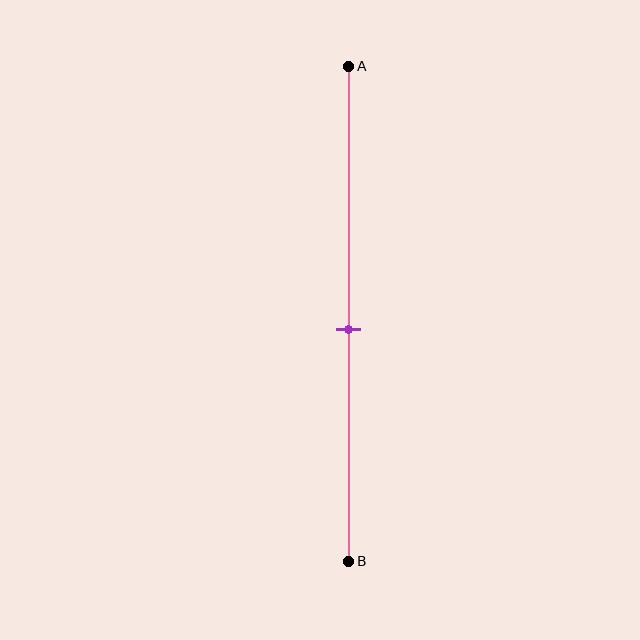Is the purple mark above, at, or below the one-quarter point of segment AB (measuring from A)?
The purple mark is below the one-quarter point of segment AB.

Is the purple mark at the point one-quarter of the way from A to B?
No, the mark is at about 55% from A, not at the 25% one-quarter point.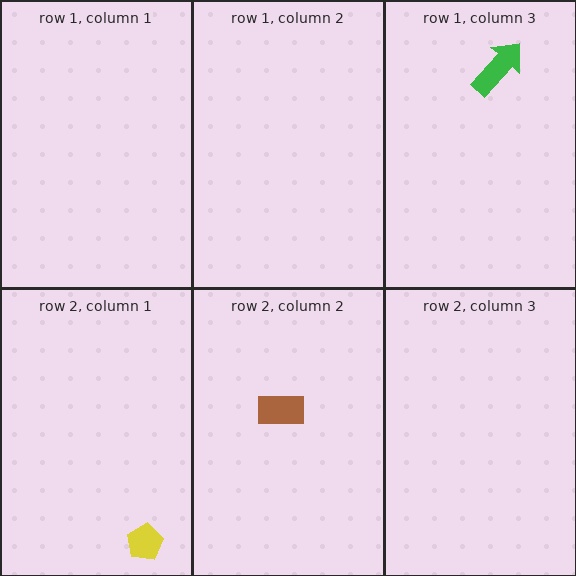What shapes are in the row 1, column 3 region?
The green arrow.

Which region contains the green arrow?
The row 1, column 3 region.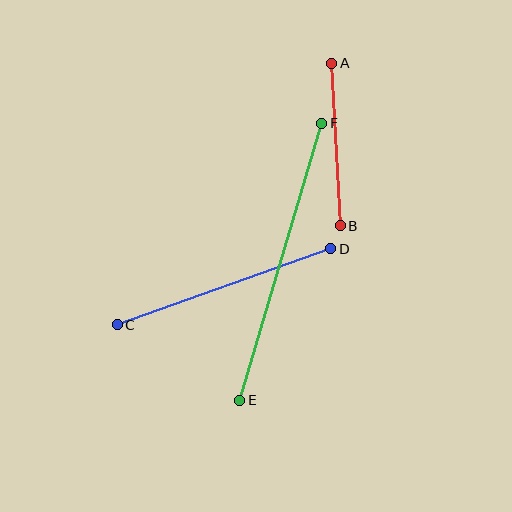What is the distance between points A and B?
The distance is approximately 163 pixels.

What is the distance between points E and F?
The distance is approximately 289 pixels.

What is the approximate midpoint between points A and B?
The midpoint is at approximately (336, 145) pixels.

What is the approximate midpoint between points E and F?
The midpoint is at approximately (281, 262) pixels.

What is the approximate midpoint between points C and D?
The midpoint is at approximately (224, 287) pixels.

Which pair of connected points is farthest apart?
Points E and F are farthest apart.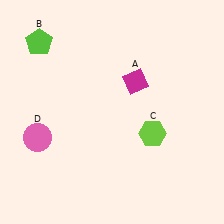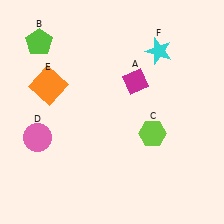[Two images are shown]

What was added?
An orange square (E), a cyan star (F) were added in Image 2.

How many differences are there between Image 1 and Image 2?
There are 2 differences between the two images.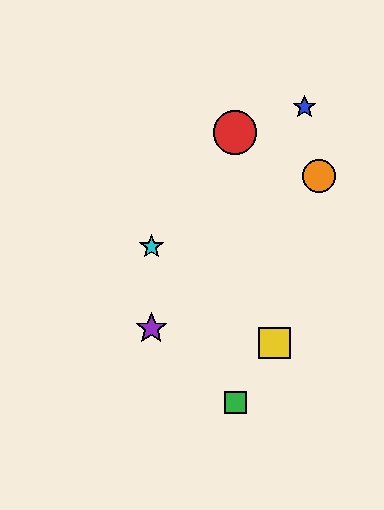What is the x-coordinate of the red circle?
The red circle is at x≈235.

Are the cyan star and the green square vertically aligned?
No, the cyan star is at x≈151 and the green square is at x≈236.